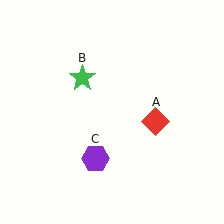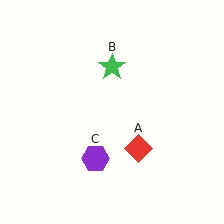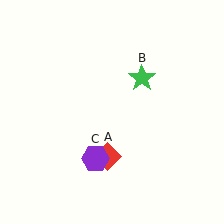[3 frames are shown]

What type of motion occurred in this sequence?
The red diamond (object A), green star (object B) rotated clockwise around the center of the scene.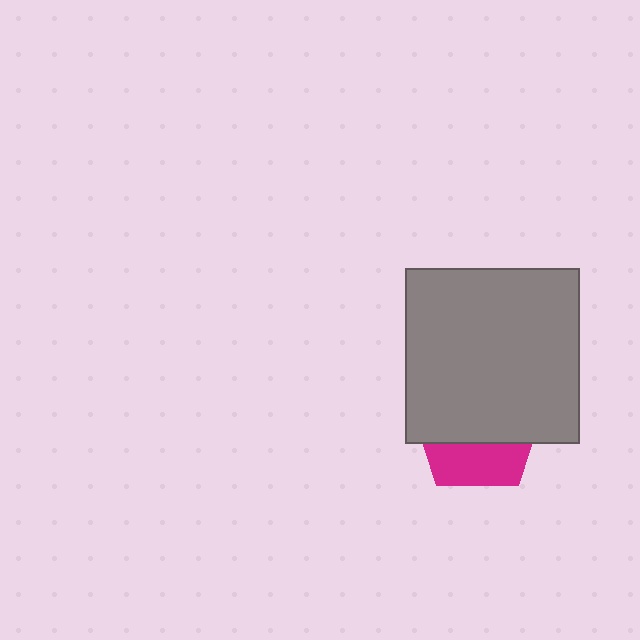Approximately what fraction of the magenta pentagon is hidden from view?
Roughly 65% of the magenta pentagon is hidden behind the gray square.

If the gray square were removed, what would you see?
You would see the complete magenta pentagon.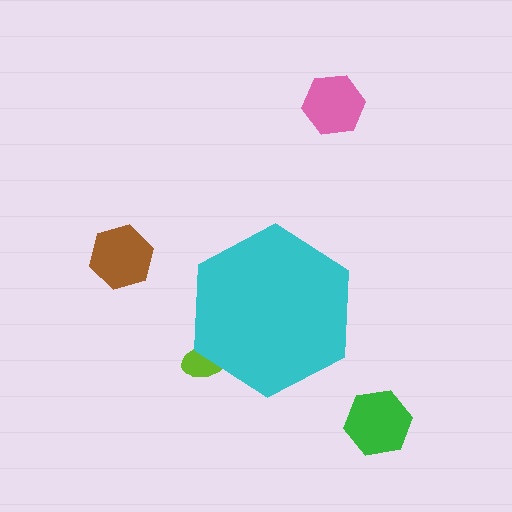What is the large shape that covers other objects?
A cyan hexagon.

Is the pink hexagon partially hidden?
No, the pink hexagon is fully visible.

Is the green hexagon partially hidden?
No, the green hexagon is fully visible.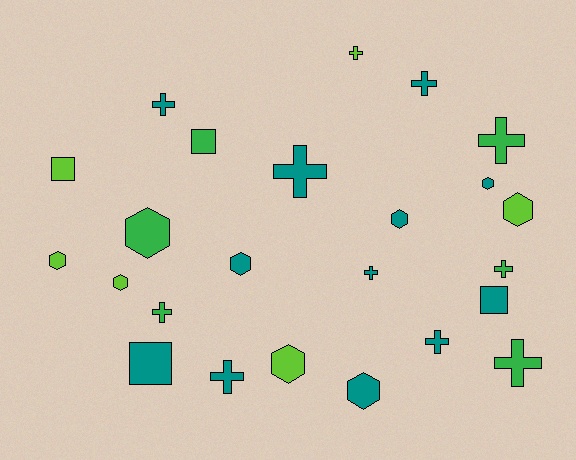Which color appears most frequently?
Teal, with 12 objects.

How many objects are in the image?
There are 24 objects.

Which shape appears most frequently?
Cross, with 11 objects.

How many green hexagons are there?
There is 1 green hexagon.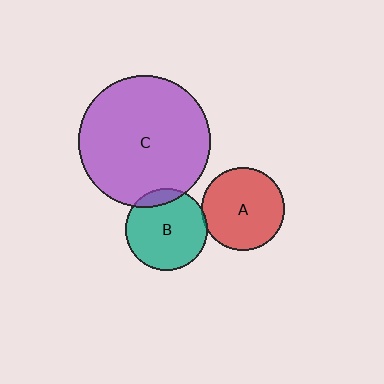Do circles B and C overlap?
Yes.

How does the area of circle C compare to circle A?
Approximately 2.5 times.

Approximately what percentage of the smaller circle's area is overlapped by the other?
Approximately 10%.